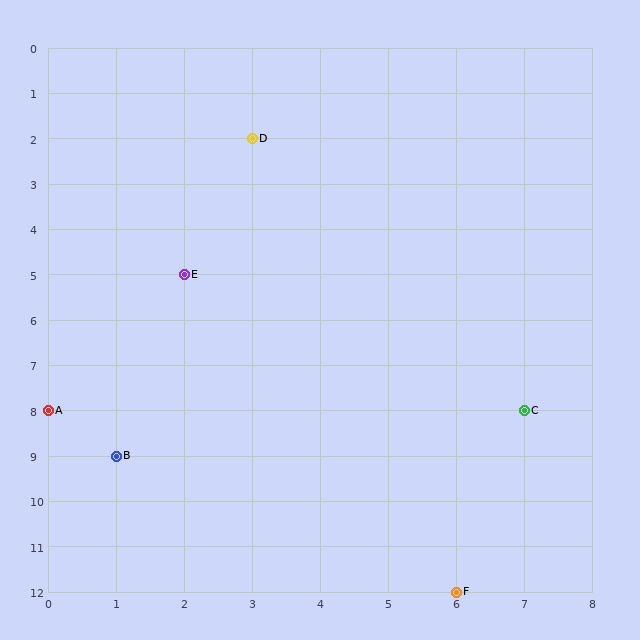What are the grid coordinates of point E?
Point E is at grid coordinates (2, 5).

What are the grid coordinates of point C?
Point C is at grid coordinates (7, 8).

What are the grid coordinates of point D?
Point D is at grid coordinates (3, 2).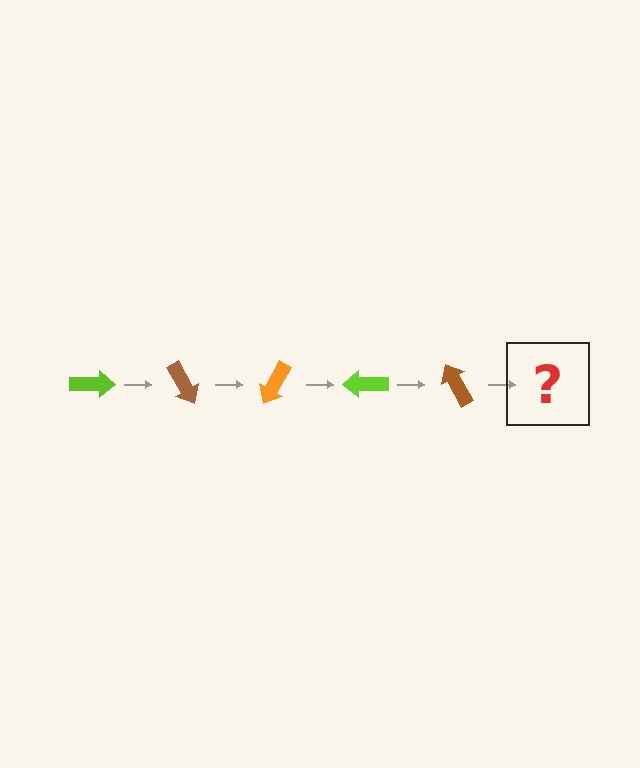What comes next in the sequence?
The next element should be an orange arrow, rotated 300 degrees from the start.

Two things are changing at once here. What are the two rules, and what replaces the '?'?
The two rules are that it rotates 60 degrees each step and the color cycles through lime, brown, and orange. The '?' should be an orange arrow, rotated 300 degrees from the start.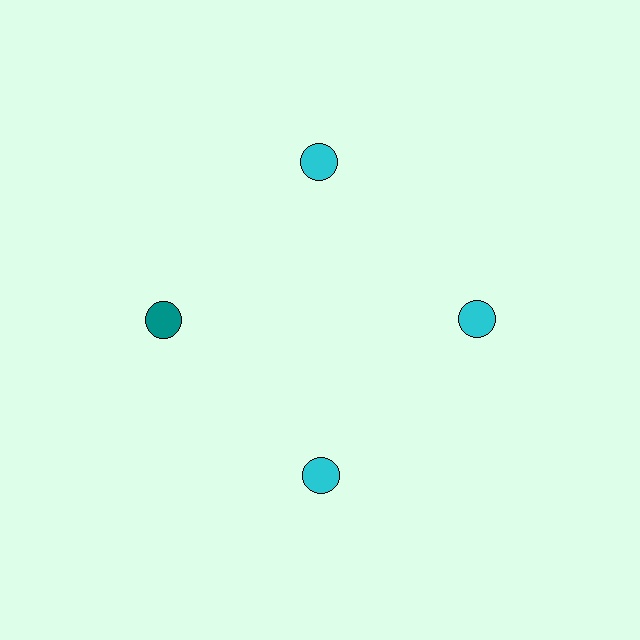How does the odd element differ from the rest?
It has a different color: teal instead of cyan.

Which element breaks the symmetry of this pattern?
The teal circle at roughly the 9 o'clock position breaks the symmetry. All other shapes are cyan circles.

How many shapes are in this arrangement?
There are 4 shapes arranged in a ring pattern.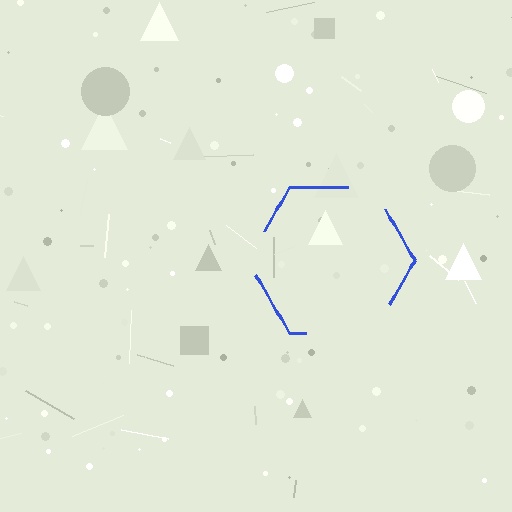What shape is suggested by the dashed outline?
The dashed outline suggests a hexagon.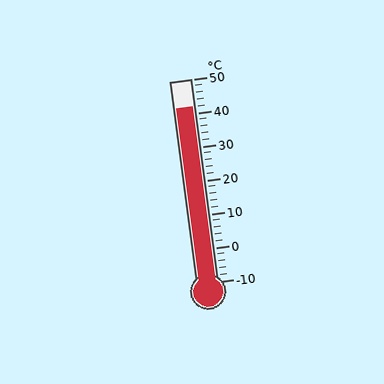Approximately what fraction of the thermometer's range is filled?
The thermometer is filled to approximately 85% of its range.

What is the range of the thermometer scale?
The thermometer scale ranges from -10°C to 50°C.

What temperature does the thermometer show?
The thermometer shows approximately 42°C.